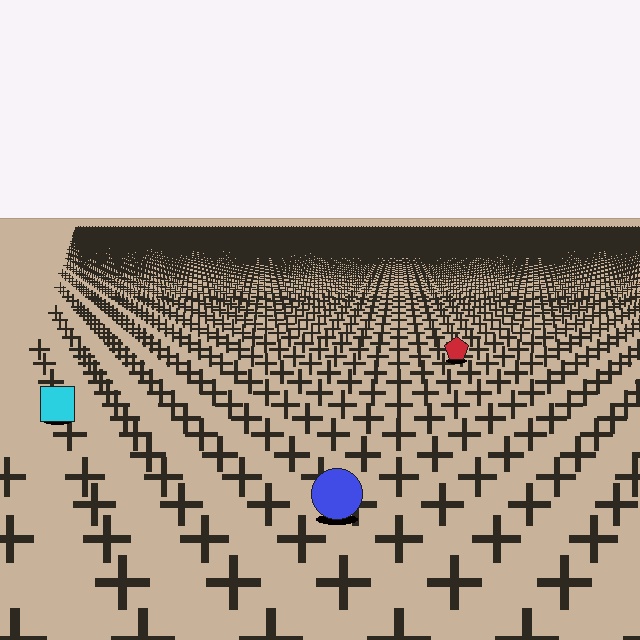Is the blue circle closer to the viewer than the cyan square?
Yes. The blue circle is closer — you can tell from the texture gradient: the ground texture is coarser near it.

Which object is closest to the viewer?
The blue circle is closest. The texture marks near it are larger and more spread out.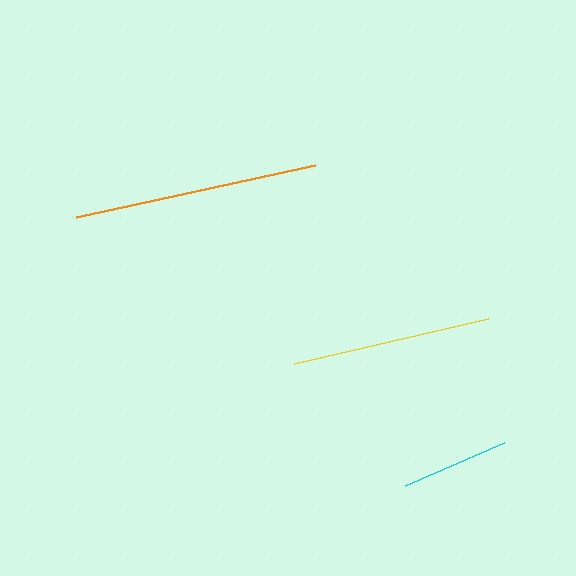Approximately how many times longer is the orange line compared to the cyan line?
The orange line is approximately 2.3 times the length of the cyan line.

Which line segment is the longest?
The orange line is the longest at approximately 245 pixels.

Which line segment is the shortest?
The cyan line is the shortest at approximately 108 pixels.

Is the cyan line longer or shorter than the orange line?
The orange line is longer than the cyan line.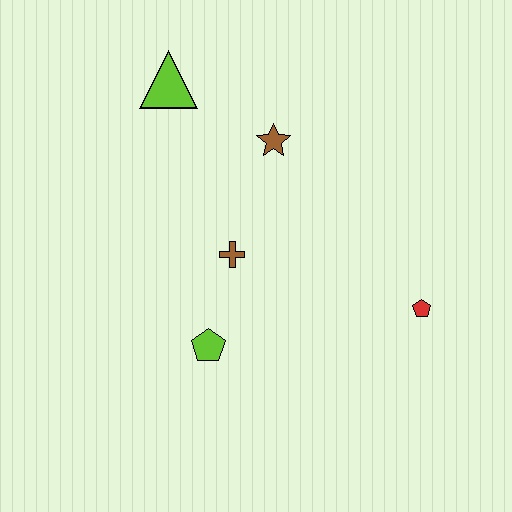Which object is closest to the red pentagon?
The brown cross is closest to the red pentagon.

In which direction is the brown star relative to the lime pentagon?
The brown star is above the lime pentagon.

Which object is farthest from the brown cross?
The red pentagon is farthest from the brown cross.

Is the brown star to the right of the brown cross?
Yes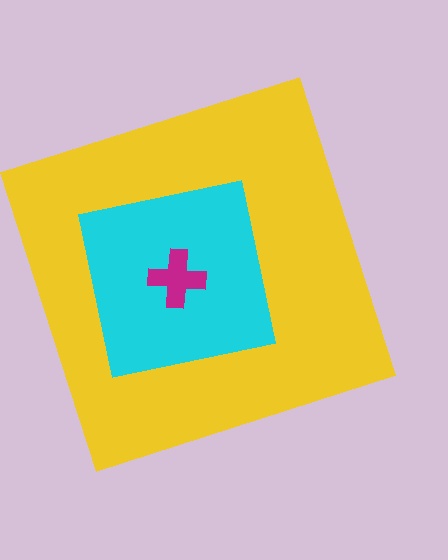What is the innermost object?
The magenta cross.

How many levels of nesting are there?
3.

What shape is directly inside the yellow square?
The cyan square.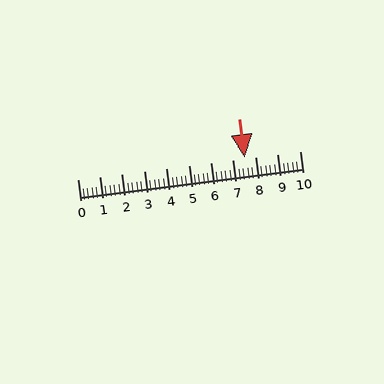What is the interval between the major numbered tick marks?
The major tick marks are spaced 1 units apart.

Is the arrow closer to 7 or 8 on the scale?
The arrow is closer to 8.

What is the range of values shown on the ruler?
The ruler shows values from 0 to 10.